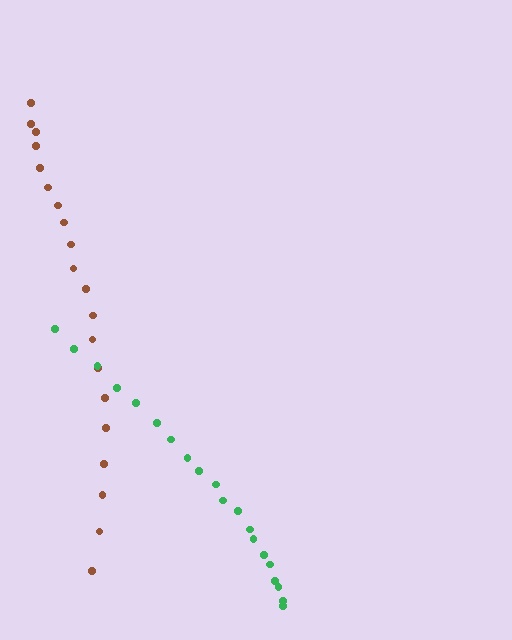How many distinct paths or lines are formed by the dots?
There are 2 distinct paths.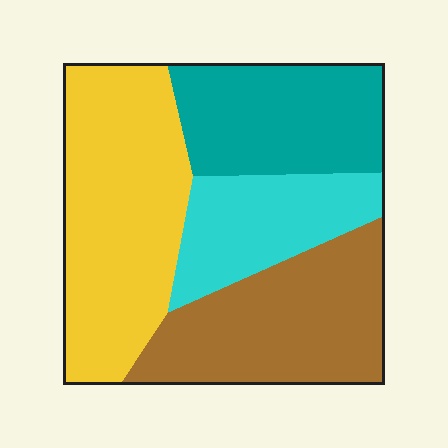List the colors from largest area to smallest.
From largest to smallest: yellow, brown, teal, cyan.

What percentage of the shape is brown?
Brown takes up about one quarter (1/4) of the shape.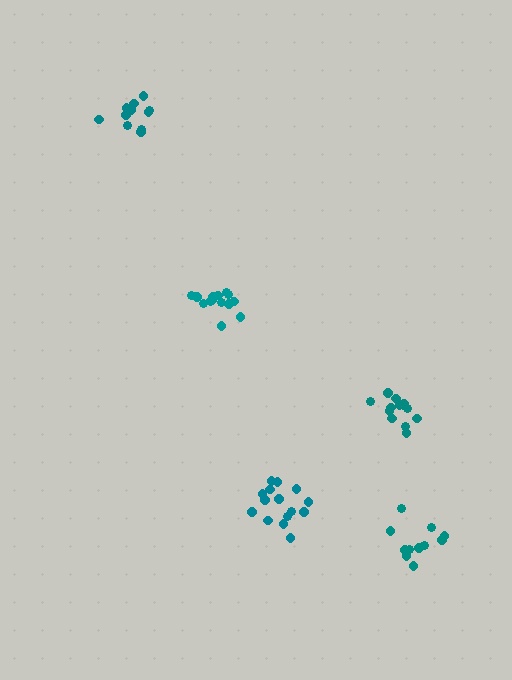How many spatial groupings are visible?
There are 5 spatial groupings.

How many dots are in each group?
Group 1: 15 dots, Group 2: 14 dots, Group 3: 12 dots, Group 4: 11 dots, Group 5: 13 dots (65 total).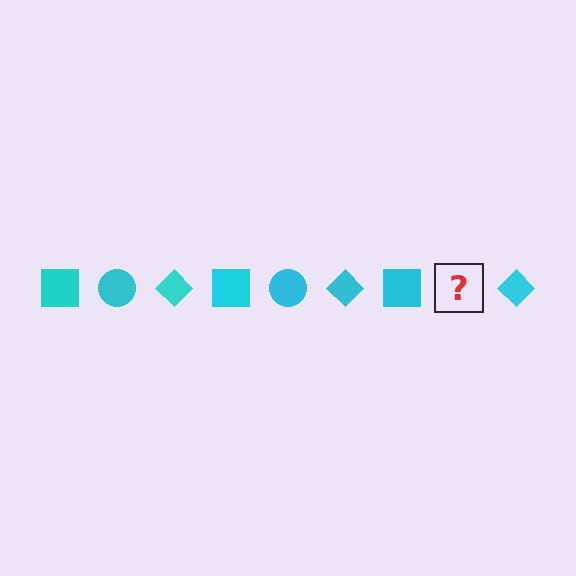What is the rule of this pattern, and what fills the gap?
The rule is that the pattern cycles through square, circle, diamond shapes in cyan. The gap should be filled with a cyan circle.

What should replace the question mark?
The question mark should be replaced with a cyan circle.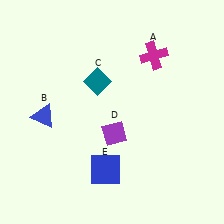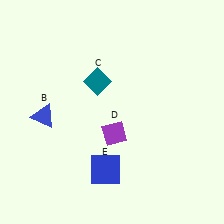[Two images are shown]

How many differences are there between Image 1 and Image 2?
There is 1 difference between the two images.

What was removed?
The magenta cross (A) was removed in Image 2.